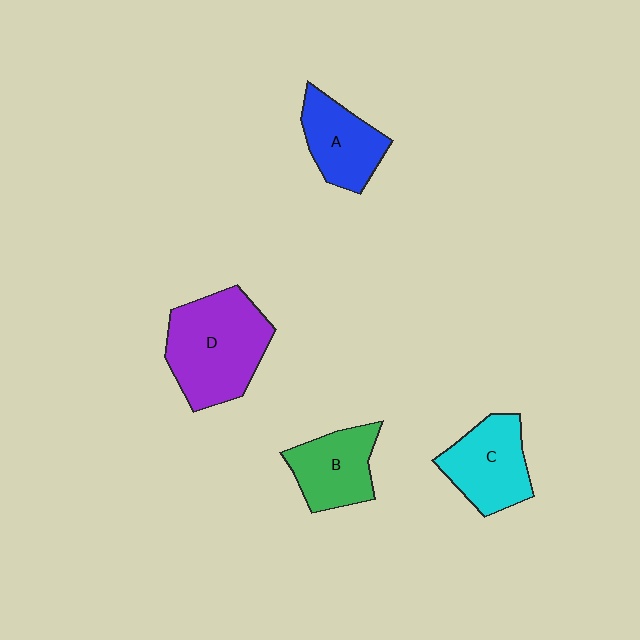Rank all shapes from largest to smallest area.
From largest to smallest: D (purple), C (cyan), B (green), A (blue).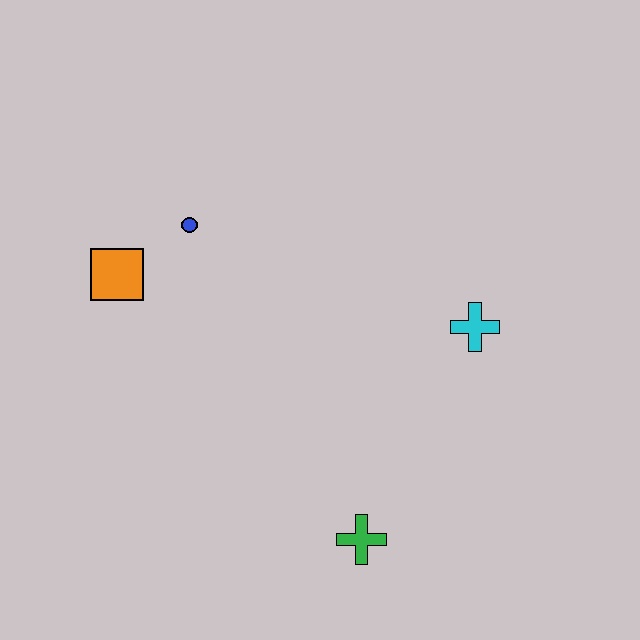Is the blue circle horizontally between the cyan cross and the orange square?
Yes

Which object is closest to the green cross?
The cyan cross is closest to the green cross.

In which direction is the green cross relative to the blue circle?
The green cross is below the blue circle.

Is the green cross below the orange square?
Yes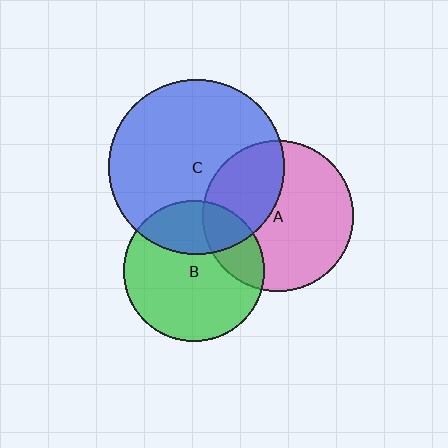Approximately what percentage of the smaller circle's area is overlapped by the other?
Approximately 20%.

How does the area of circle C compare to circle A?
Approximately 1.3 times.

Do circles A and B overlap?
Yes.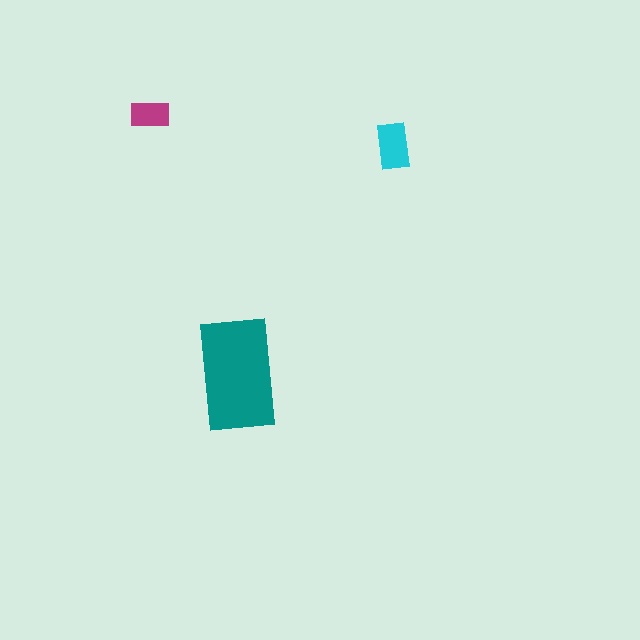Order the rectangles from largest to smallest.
the teal one, the cyan one, the magenta one.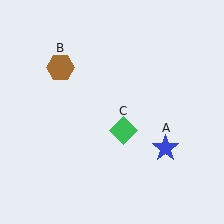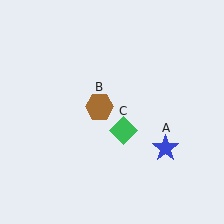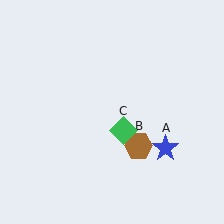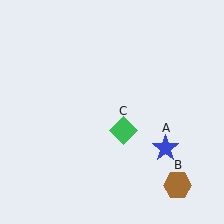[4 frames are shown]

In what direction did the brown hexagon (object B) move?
The brown hexagon (object B) moved down and to the right.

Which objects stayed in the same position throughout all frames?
Blue star (object A) and green diamond (object C) remained stationary.